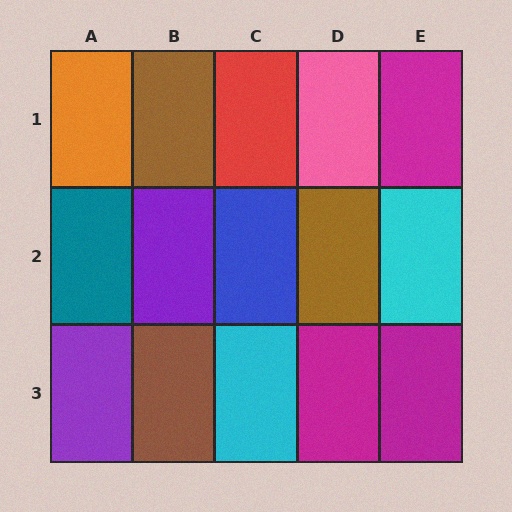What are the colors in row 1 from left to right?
Orange, brown, red, pink, magenta.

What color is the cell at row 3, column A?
Purple.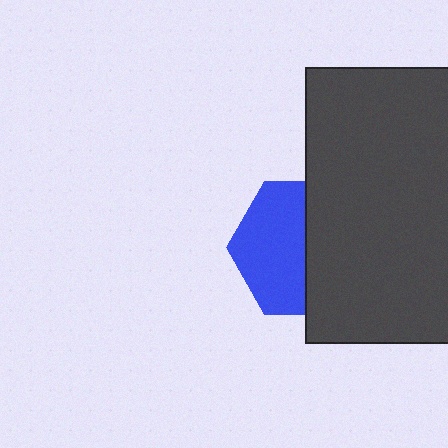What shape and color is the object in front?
The object in front is a dark gray rectangle.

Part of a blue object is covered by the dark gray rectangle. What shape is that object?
It is a hexagon.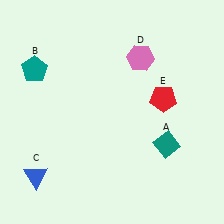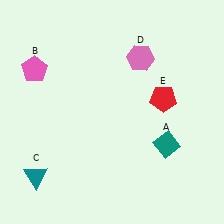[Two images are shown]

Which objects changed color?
B changed from teal to pink. C changed from blue to teal.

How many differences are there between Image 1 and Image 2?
There are 2 differences between the two images.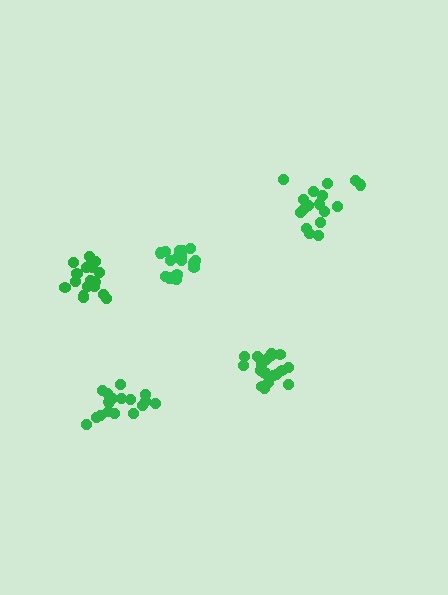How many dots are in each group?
Group 1: 18 dots, Group 2: 17 dots, Group 3: 17 dots, Group 4: 18 dots, Group 5: 17 dots (87 total).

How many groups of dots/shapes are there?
There are 5 groups.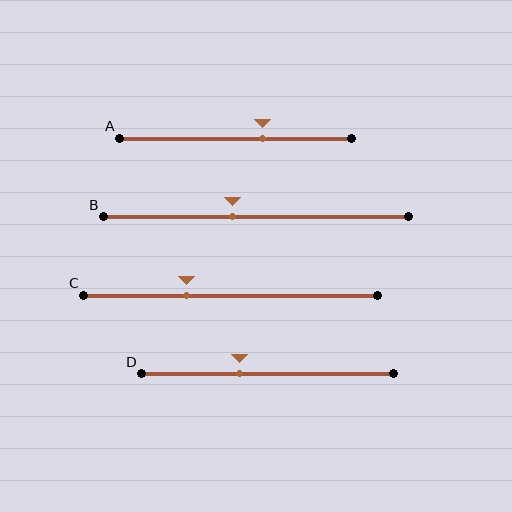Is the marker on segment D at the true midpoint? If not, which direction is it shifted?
No, the marker on segment D is shifted to the left by about 11% of the segment length.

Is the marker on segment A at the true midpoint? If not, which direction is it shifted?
No, the marker on segment A is shifted to the right by about 12% of the segment length.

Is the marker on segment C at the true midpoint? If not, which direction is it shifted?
No, the marker on segment C is shifted to the left by about 15% of the segment length.